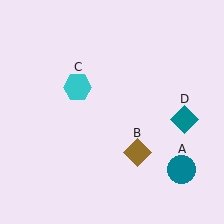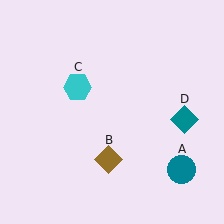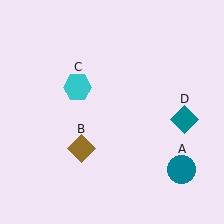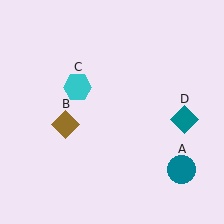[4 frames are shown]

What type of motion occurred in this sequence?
The brown diamond (object B) rotated clockwise around the center of the scene.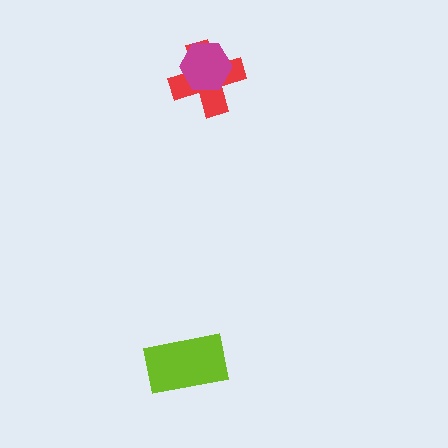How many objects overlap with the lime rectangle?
0 objects overlap with the lime rectangle.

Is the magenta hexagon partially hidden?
No, no other shape covers it.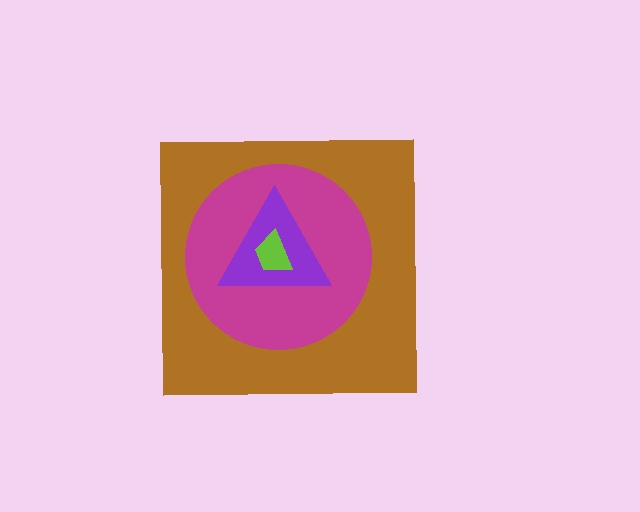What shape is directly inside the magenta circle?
The purple triangle.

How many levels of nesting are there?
4.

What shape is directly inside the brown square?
The magenta circle.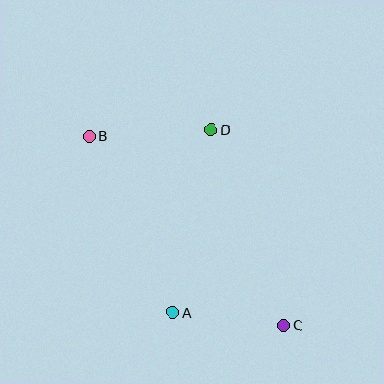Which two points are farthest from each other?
Points B and C are farthest from each other.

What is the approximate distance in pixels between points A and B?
The distance between A and B is approximately 195 pixels.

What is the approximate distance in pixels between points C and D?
The distance between C and D is approximately 209 pixels.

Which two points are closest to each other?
Points A and C are closest to each other.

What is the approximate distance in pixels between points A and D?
The distance between A and D is approximately 186 pixels.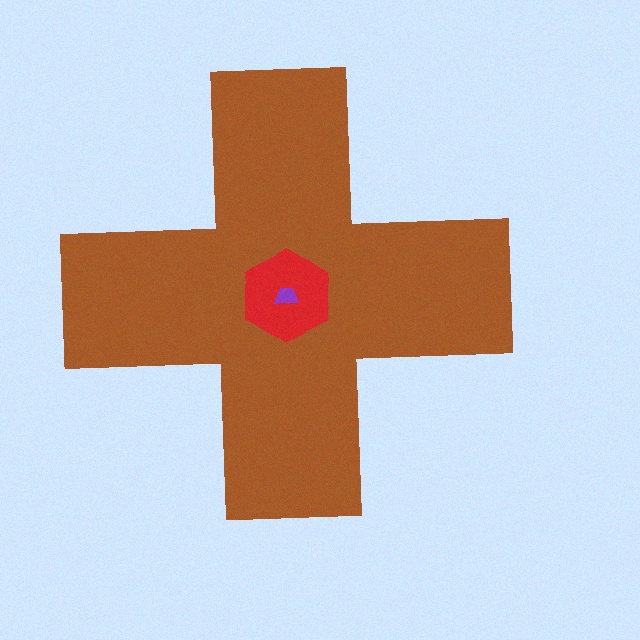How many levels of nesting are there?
3.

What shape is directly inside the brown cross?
The red hexagon.